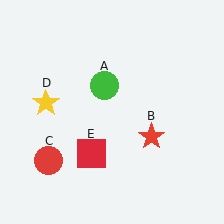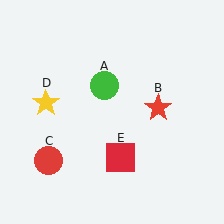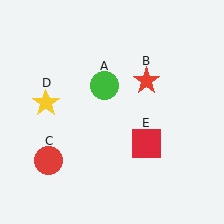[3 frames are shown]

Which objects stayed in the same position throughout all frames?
Green circle (object A) and red circle (object C) and yellow star (object D) remained stationary.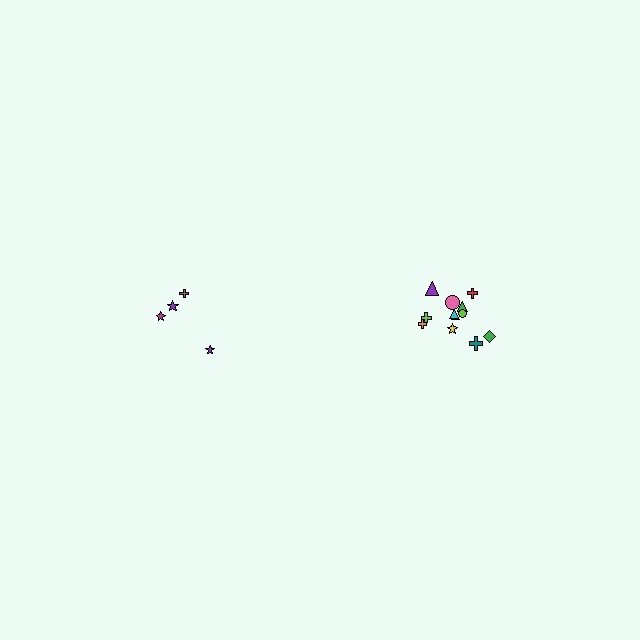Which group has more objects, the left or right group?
The right group.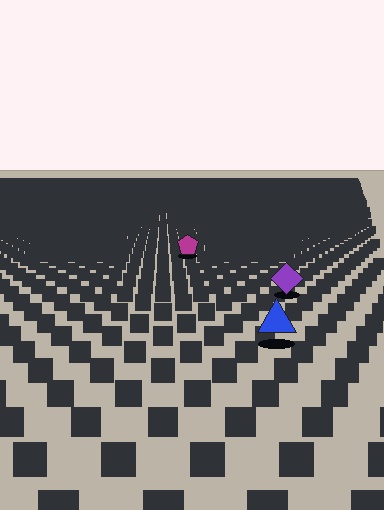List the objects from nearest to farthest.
From nearest to farthest: the blue triangle, the purple diamond, the magenta pentagon.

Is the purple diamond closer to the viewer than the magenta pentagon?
Yes. The purple diamond is closer — you can tell from the texture gradient: the ground texture is coarser near it.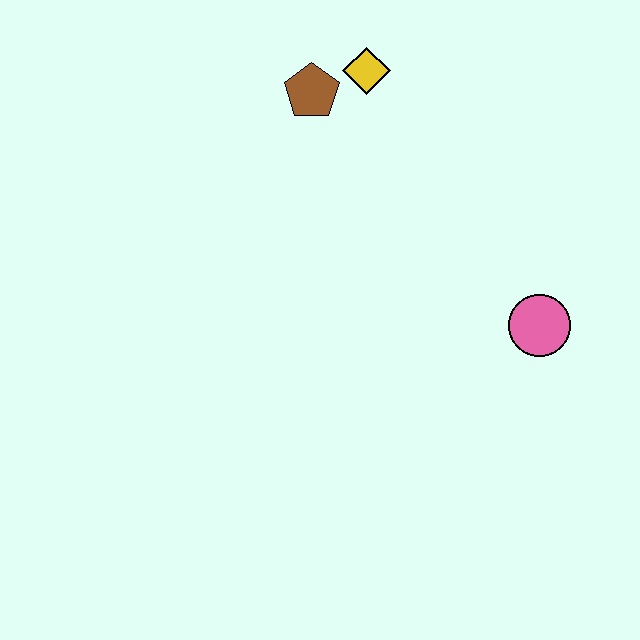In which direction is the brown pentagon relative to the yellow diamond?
The brown pentagon is to the left of the yellow diamond.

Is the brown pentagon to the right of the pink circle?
No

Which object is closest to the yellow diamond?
The brown pentagon is closest to the yellow diamond.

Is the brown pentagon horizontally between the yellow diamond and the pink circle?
No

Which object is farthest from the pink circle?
The brown pentagon is farthest from the pink circle.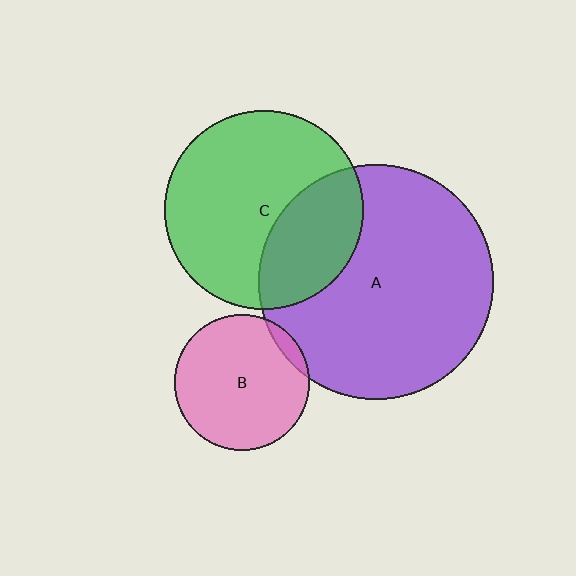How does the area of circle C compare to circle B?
Approximately 2.2 times.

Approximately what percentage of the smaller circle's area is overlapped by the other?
Approximately 5%.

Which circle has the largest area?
Circle A (purple).